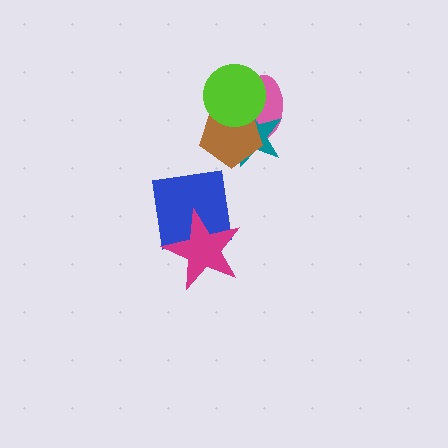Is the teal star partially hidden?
Yes, it is partially covered by another shape.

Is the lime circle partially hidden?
No, no other shape covers it.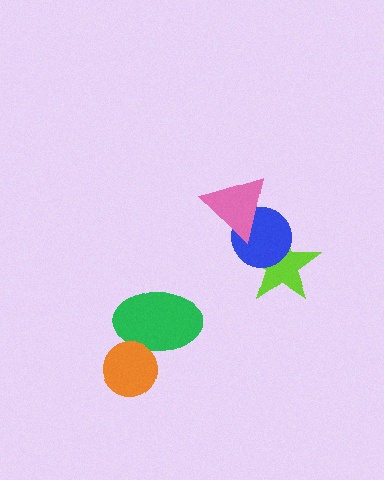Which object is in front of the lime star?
The blue circle is in front of the lime star.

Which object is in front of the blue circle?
The pink triangle is in front of the blue circle.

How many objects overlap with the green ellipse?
1 object overlaps with the green ellipse.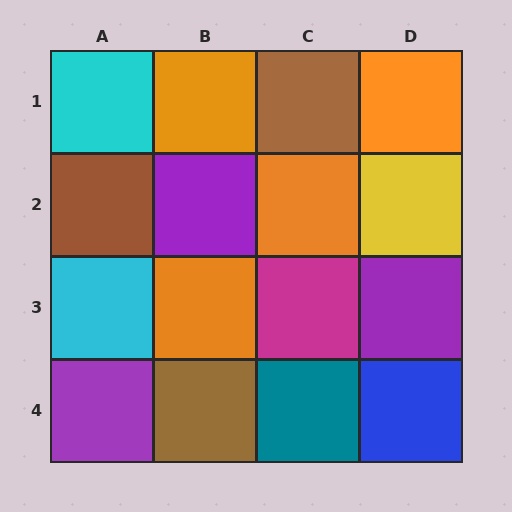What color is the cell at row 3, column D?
Purple.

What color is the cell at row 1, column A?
Cyan.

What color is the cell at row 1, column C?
Brown.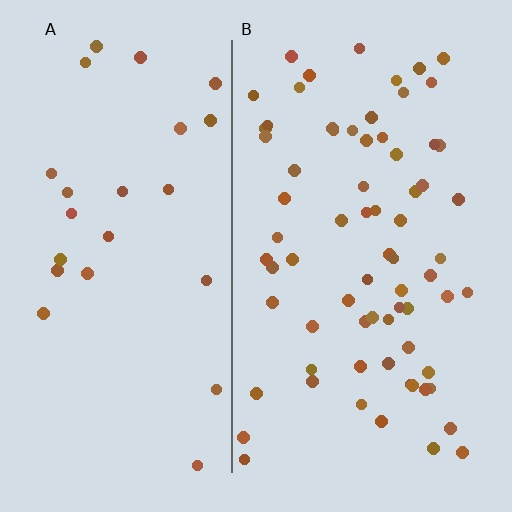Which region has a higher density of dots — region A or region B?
B (the right).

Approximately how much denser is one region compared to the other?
Approximately 2.9× — region B over region A.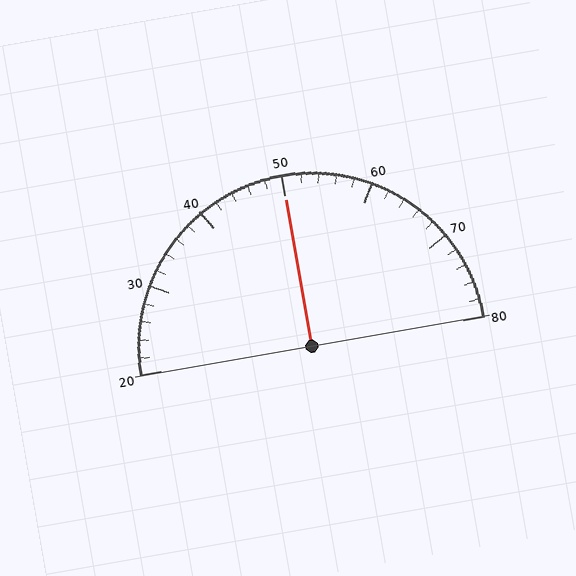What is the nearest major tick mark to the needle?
The nearest major tick mark is 50.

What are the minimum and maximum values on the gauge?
The gauge ranges from 20 to 80.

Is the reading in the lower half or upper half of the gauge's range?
The reading is in the upper half of the range (20 to 80).